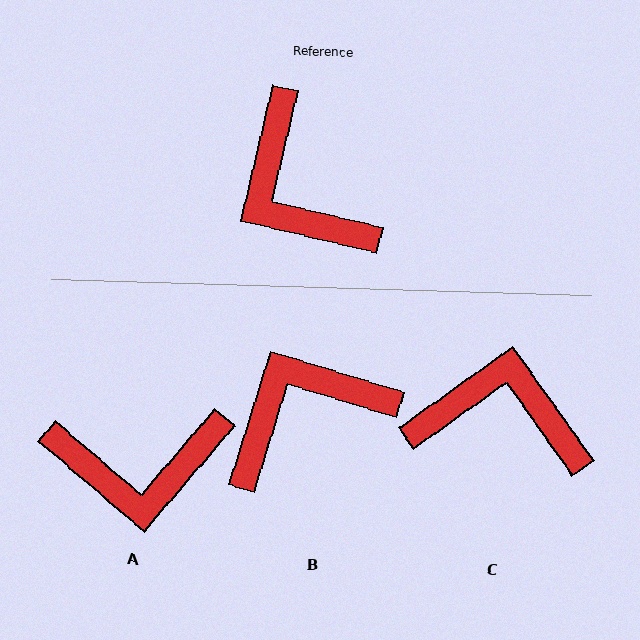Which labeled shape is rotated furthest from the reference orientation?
C, about 131 degrees away.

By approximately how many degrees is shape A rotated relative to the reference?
Approximately 63 degrees counter-clockwise.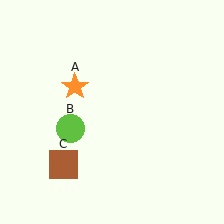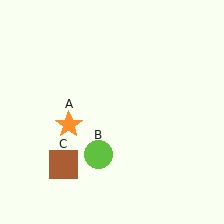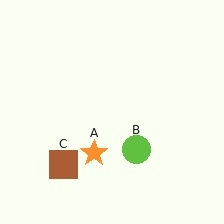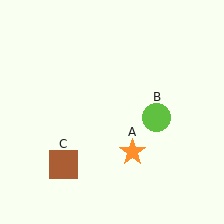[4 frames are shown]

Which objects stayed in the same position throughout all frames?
Brown square (object C) remained stationary.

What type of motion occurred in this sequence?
The orange star (object A), lime circle (object B) rotated counterclockwise around the center of the scene.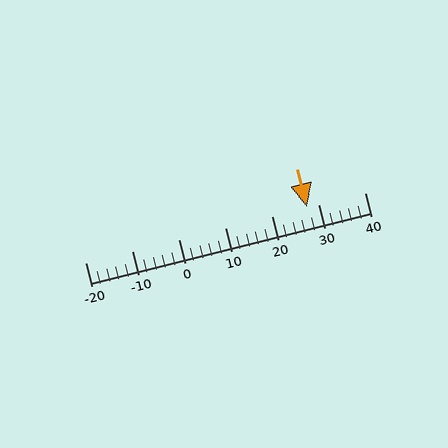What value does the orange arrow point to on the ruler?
The orange arrow points to approximately 28.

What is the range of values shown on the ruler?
The ruler shows values from -20 to 40.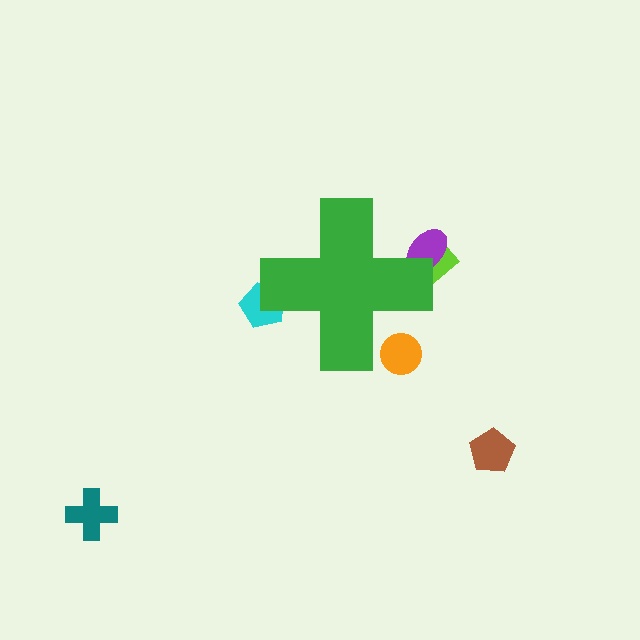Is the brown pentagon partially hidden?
No, the brown pentagon is fully visible.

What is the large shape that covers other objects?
A green cross.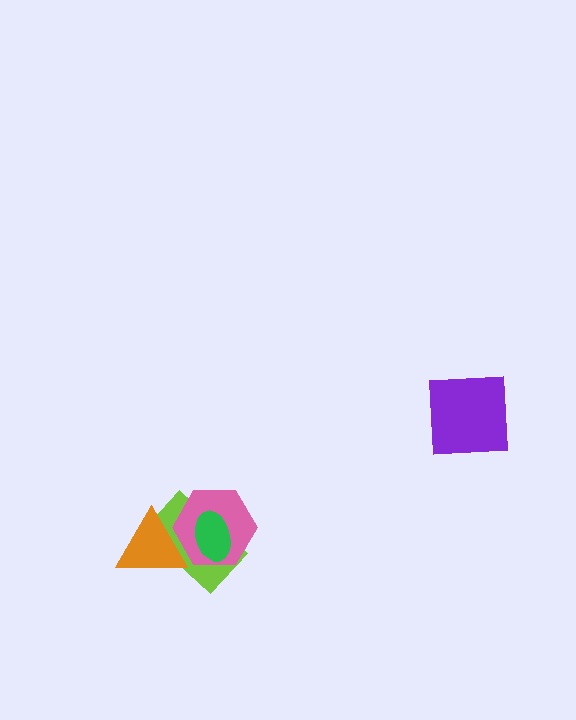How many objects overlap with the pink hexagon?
3 objects overlap with the pink hexagon.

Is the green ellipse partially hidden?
No, no other shape covers it.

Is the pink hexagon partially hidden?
Yes, it is partially covered by another shape.